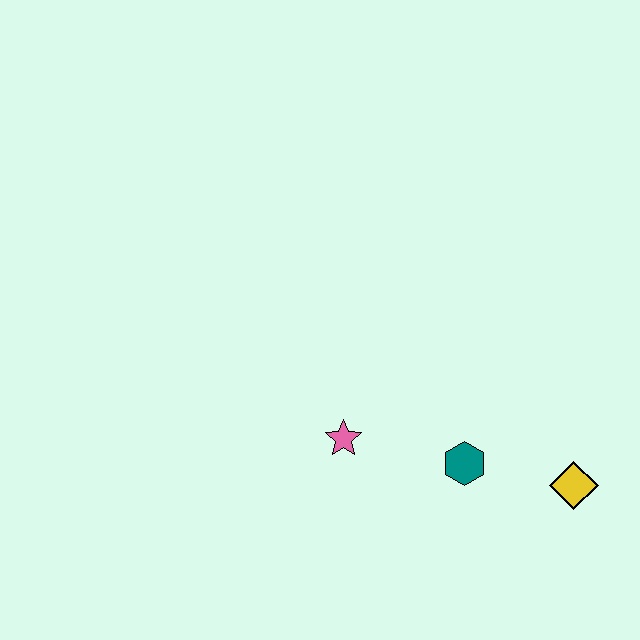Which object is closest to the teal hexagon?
The yellow diamond is closest to the teal hexagon.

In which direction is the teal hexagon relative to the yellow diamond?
The teal hexagon is to the left of the yellow diamond.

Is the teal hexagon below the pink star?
Yes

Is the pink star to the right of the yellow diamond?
No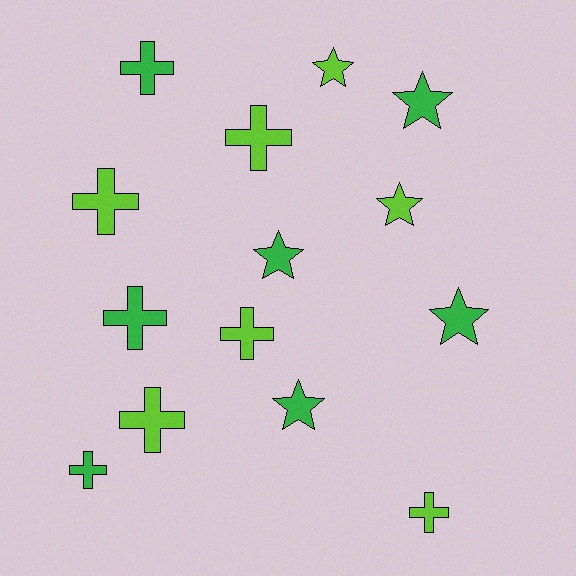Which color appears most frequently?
Lime, with 7 objects.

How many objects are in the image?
There are 14 objects.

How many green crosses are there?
There are 3 green crosses.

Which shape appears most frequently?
Cross, with 8 objects.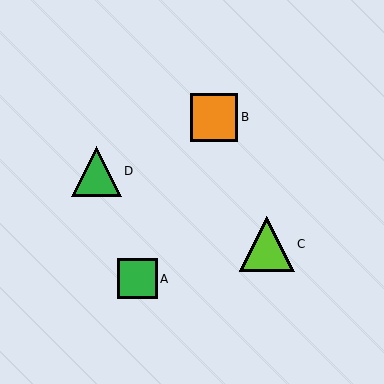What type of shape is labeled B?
Shape B is an orange square.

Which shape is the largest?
The lime triangle (labeled C) is the largest.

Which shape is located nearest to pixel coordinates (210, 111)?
The orange square (labeled B) at (214, 117) is nearest to that location.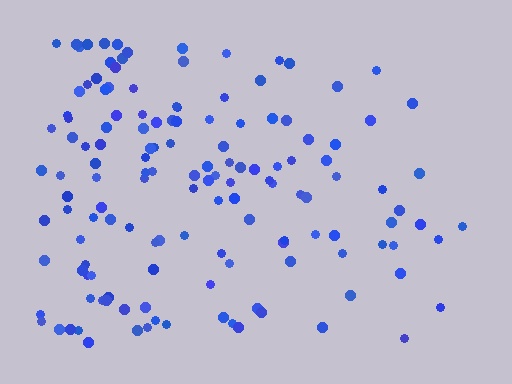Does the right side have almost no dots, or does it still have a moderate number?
Still a moderate number, just noticeably fewer than the left.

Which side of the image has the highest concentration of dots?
The left.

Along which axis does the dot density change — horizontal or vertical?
Horizontal.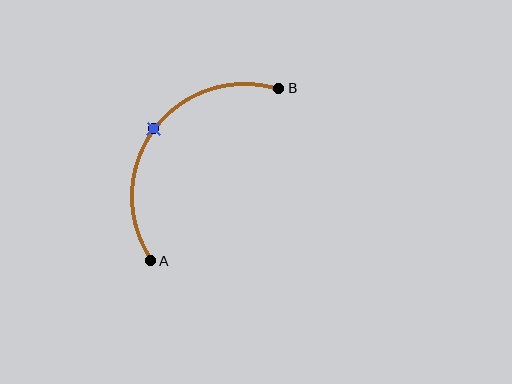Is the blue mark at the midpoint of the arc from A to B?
Yes. The blue mark lies on the arc at equal arc-length from both A and B — it is the arc midpoint.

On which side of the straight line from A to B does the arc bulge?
The arc bulges above and to the left of the straight line connecting A and B.